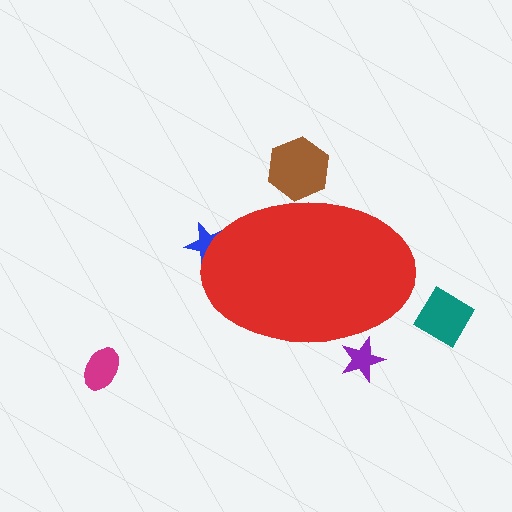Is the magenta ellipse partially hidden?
No, the magenta ellipse is fully visible.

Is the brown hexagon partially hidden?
Yes, the brown hexagon is partially hidden behind the red ellipse.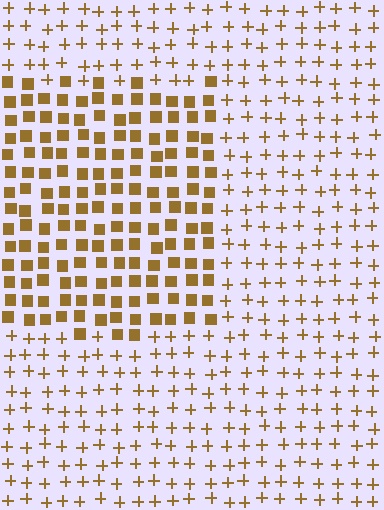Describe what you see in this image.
The image is filled with small brown elements arranged in a uniform grid. A rectangle-shaped region contains squares, while the surrounding area contains plus signs. The boundary is defined purely by the change in element shape.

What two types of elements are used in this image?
The image uses squares inside the rectangle region and plus signs outside it.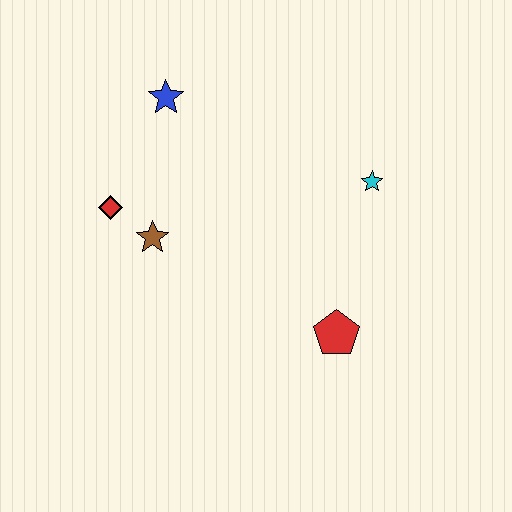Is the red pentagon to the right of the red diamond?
Yes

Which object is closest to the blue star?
The red diamond is closest to the blue star.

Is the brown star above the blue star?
No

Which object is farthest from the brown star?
The cyan star is farthest from the brown star.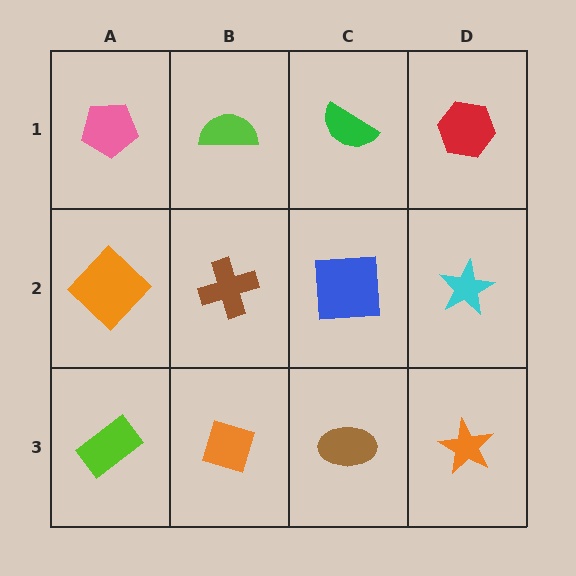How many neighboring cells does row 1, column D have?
2.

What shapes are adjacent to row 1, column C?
A blue square (row 2, column C), a lime semicircle (row 1, column B), a red hexagon (row 1, column D).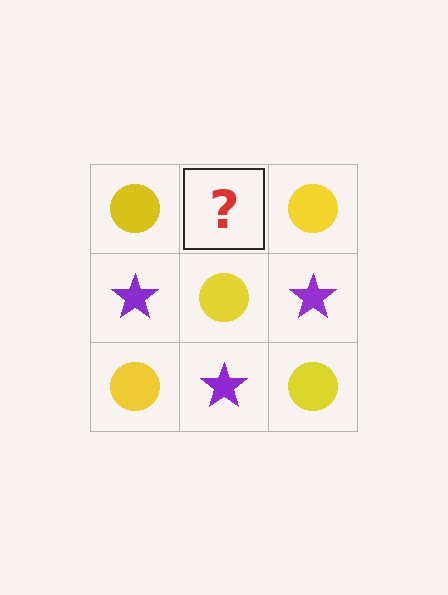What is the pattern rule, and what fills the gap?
The rule is that it alternates yellow circle and purple star in a checkerboard pattern. The gap should be filled with a purple star.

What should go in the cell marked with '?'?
The missing cell should contain a purple star.